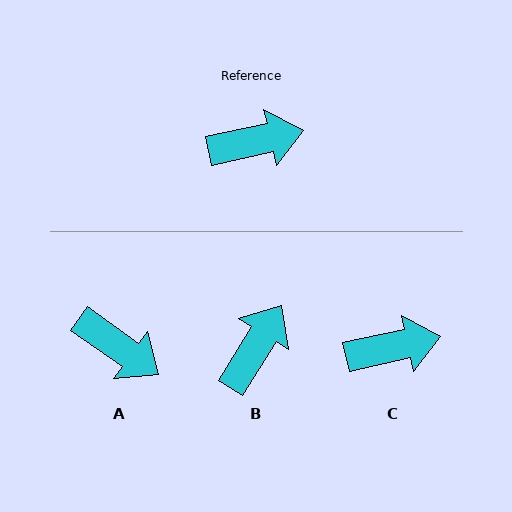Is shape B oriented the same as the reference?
No, it is off by about 46 degrees.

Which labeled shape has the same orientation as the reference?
C.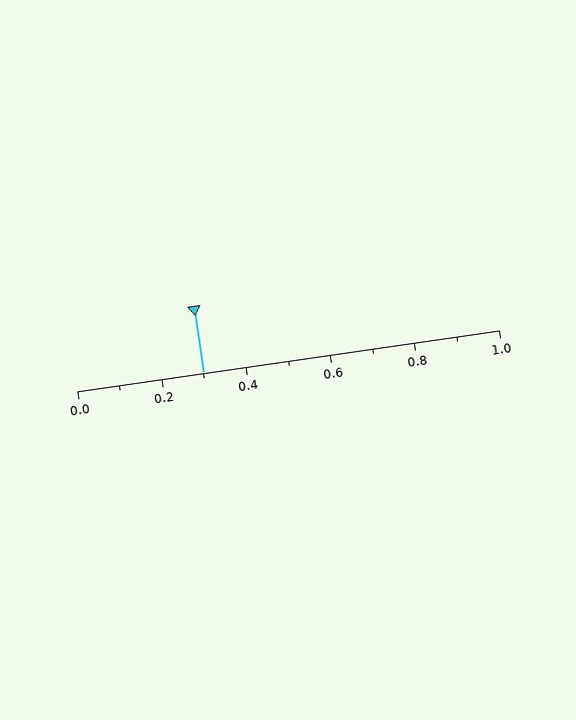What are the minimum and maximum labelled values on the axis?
The axis runs from 0.0 to 1.0.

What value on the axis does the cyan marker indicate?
The marker indicates approximately 0.3.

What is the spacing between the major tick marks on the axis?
The major ticks are spaced 0.2 apart.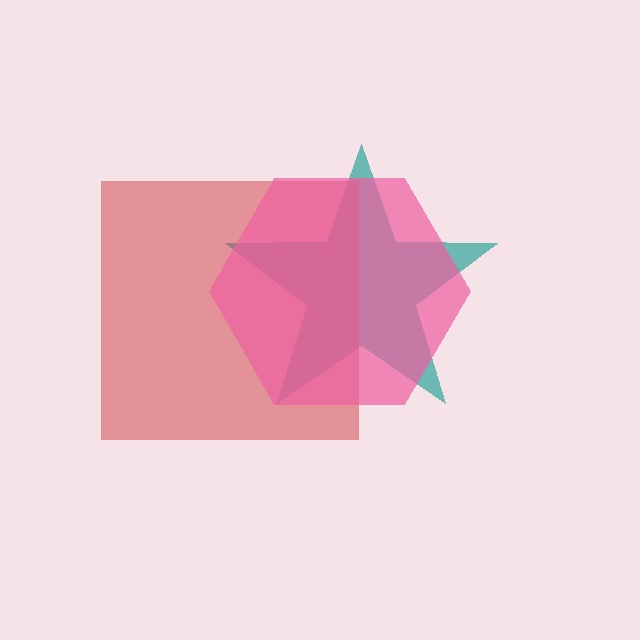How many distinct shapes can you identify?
There are 3 distinct shapes: a teal star, a red square, a pink hexagon.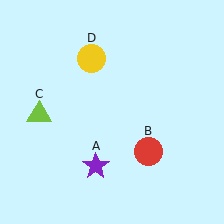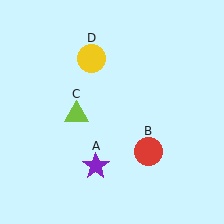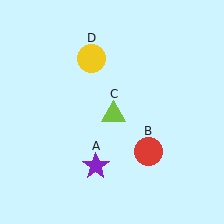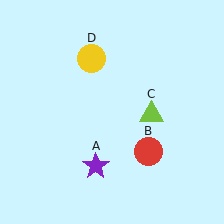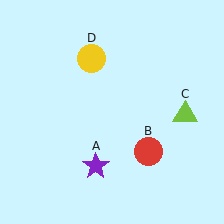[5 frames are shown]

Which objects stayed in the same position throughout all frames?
Purple star (object A) and red circle (object B) and yellow circle (object D) remained stationary.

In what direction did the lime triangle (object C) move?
The lime triangle (object C) moved right.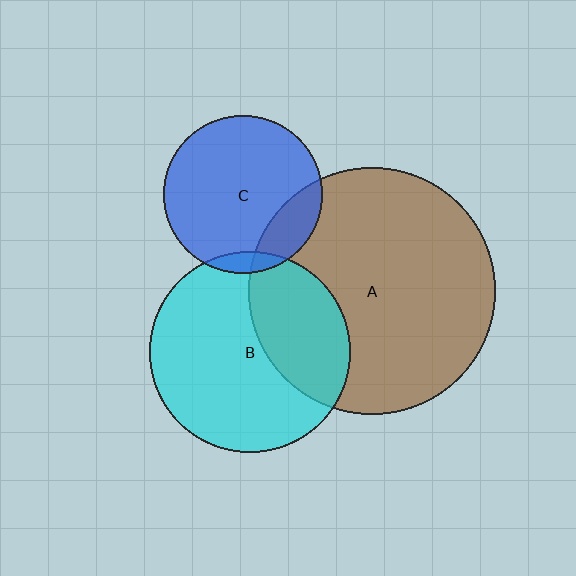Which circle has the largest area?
Circle A (brown).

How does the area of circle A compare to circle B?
Approximately 1.5 times.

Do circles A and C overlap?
Yes.